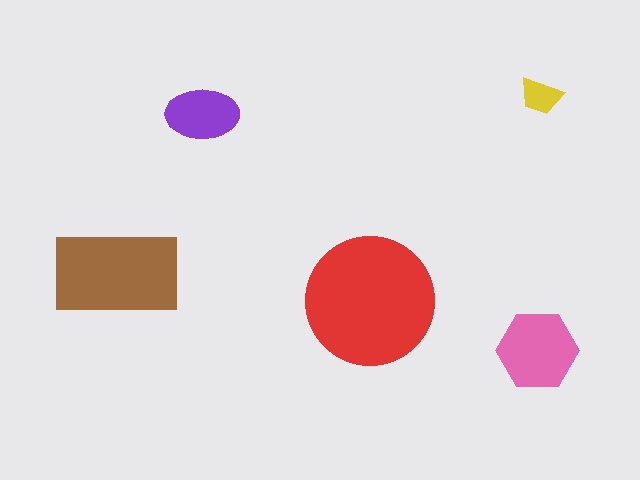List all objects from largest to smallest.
The red circle, the brown rectangle, the pink hexagon, the purple ellipse, the yellow trapezoid.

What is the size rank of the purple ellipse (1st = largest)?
4th.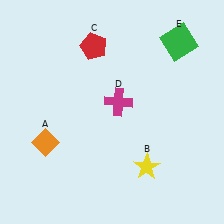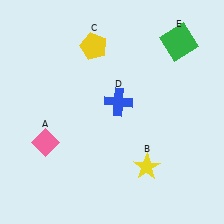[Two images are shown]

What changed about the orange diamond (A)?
In Image 1, A is orange. In Image 2, it changed to pink.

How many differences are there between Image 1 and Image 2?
There are 3 differences between the two images.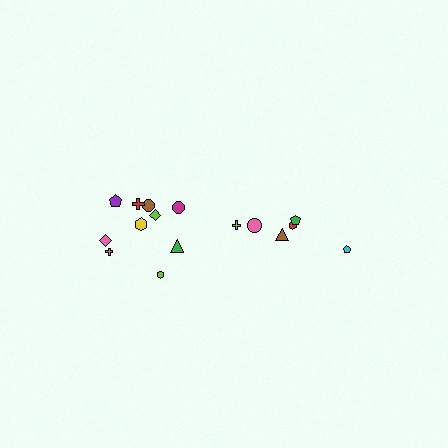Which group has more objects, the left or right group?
The left group.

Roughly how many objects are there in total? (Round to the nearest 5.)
Roughly 15 objects in total.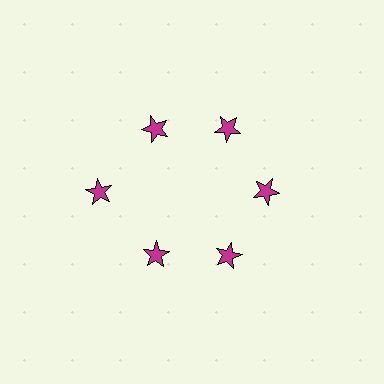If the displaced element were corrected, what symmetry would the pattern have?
It would have 6-fold rotational symmetry — the pattern would map onto itself every 60 degrees.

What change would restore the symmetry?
The symmetry would be restored by moving it inward, back onto the ring so that all 6 stars sit at equal angles and equal distance from the center.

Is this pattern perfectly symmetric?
No. The 6 magenta stars are arranged in a ring, but one element near the 9 o'clock position is pushed outward from the center, breaking the 6-fold rotational symmetry.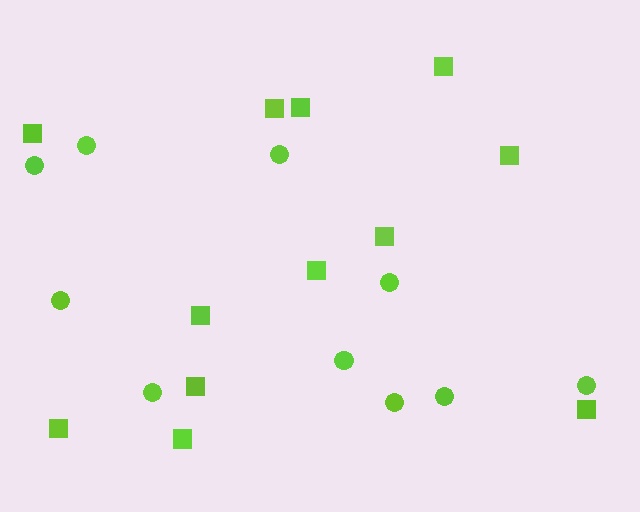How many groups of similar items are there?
There are 2 groups: one group of squares (12) and one group of circles (10).